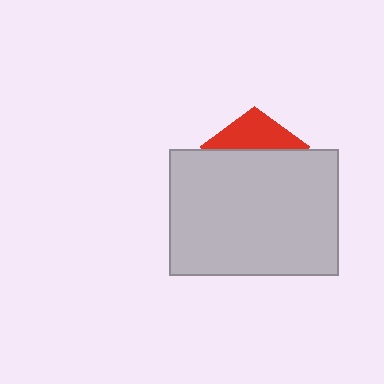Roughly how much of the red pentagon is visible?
A small part of it is visible (roughly 32%).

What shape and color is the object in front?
The object in front is a light gray rectangle.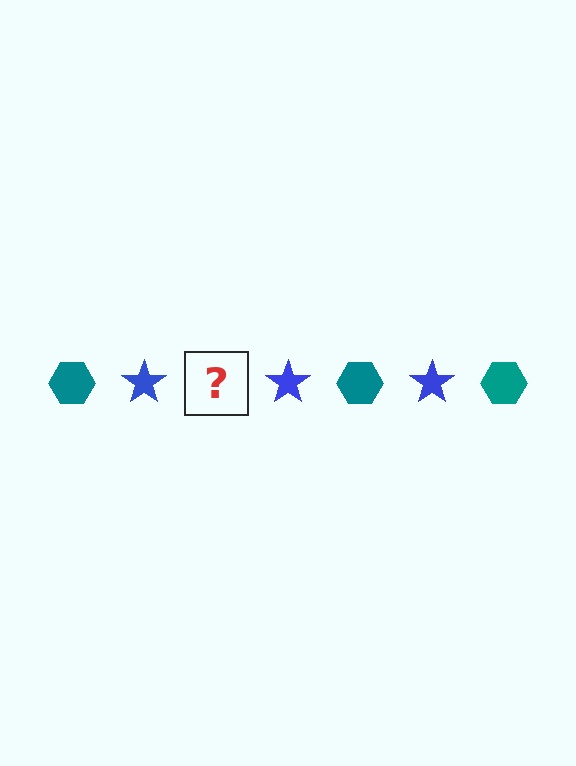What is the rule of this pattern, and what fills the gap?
The rule is that the pattern alternates between teal hexagon and blue star. The gap should be filled with a teal hexagon.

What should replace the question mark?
The question mark should be replaced with a teal hexagon.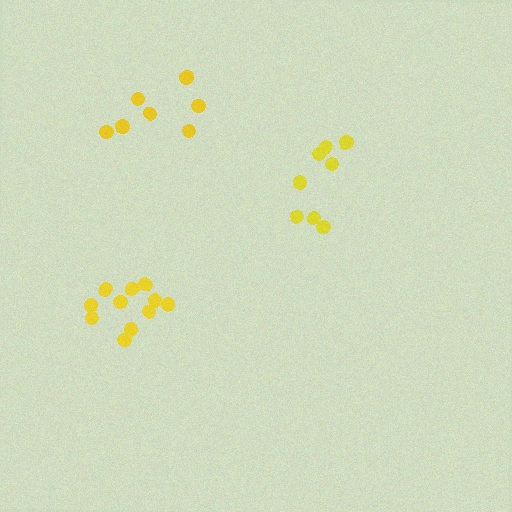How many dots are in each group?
Group 1: 11 dots, Group 2: 8 dots, Group 3: 7 dots (26 total).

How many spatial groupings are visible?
There are 3 spatial groupings.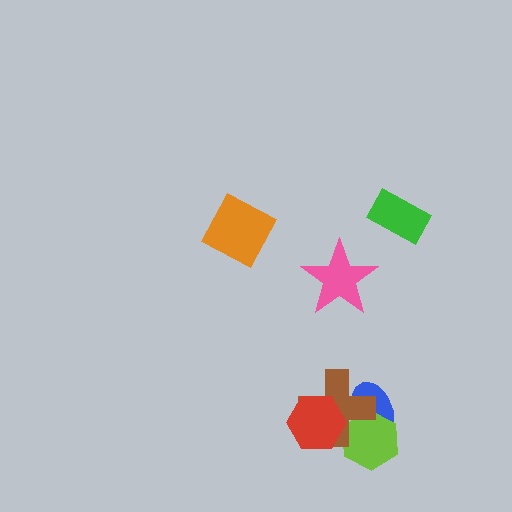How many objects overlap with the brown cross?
3 objects overlap with the brown cross.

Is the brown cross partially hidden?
Yes, it is partially covered by another shape.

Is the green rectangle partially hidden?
No, no other shape covers it.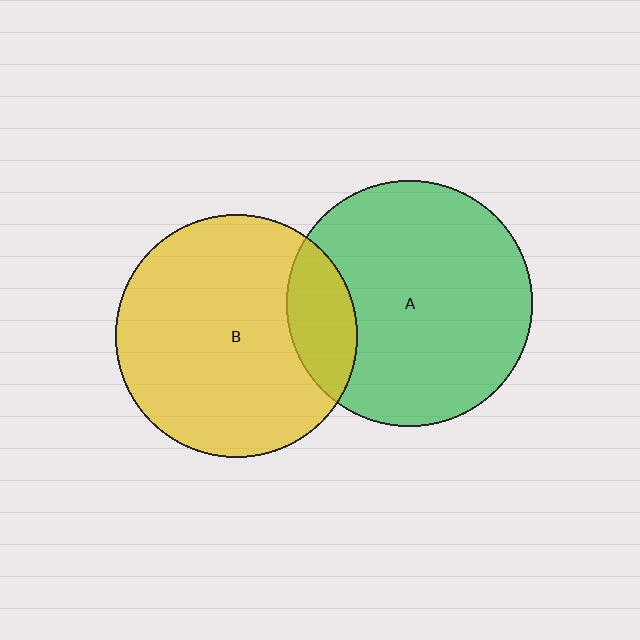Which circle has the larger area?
Circle A (green).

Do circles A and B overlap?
Yes.